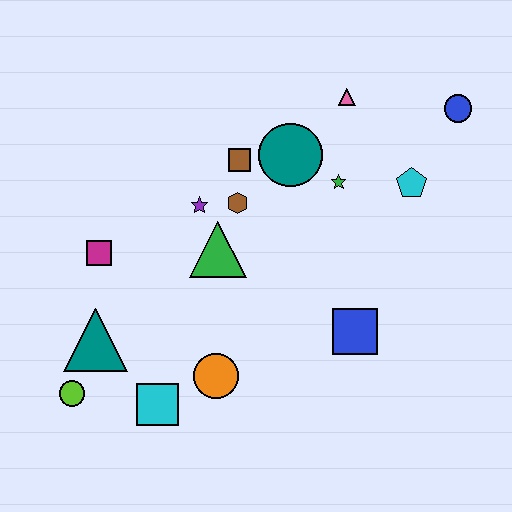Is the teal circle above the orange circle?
Yes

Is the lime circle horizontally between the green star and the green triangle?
No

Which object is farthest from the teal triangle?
The blue circle is farthest from the teal triangle.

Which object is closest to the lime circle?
The teal triangle is closest to the lime circle.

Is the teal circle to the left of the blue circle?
Yes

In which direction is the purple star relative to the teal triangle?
The purple star is above the teal triangle.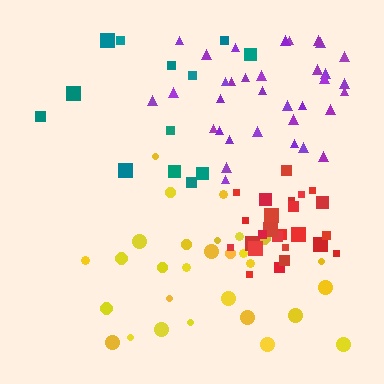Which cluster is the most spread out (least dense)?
Teal.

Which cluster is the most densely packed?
Red.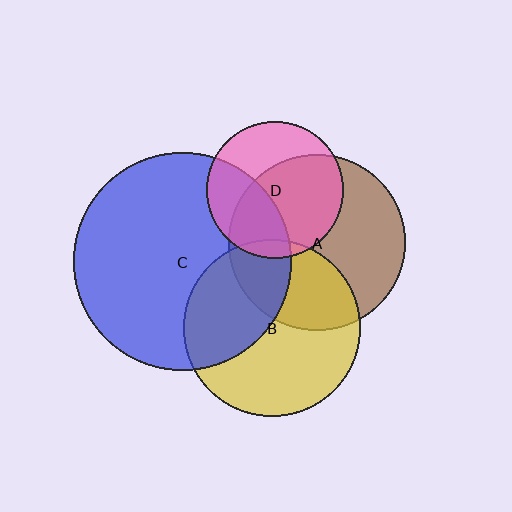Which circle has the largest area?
Circle C (blue).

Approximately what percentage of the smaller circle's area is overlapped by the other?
Approximately 40%.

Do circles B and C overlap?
Yes.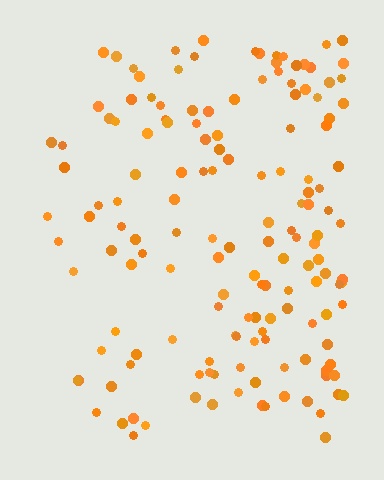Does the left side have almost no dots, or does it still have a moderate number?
Still a moderate number, just noticeably fewer than the right.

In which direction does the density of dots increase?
From left to right, with the right side densest.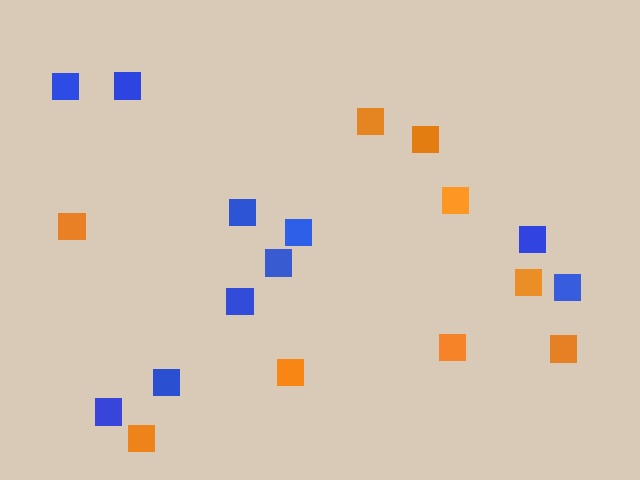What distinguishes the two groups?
There are 2 groups: one group of blue squares (10) and one group of orange squares (9).